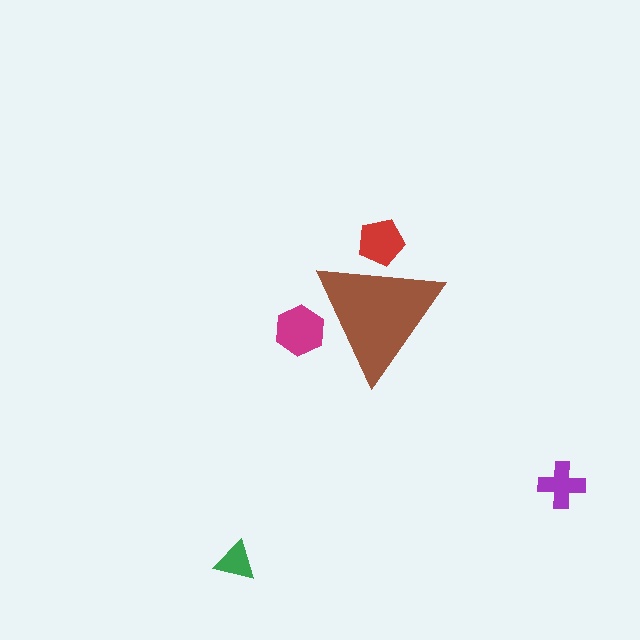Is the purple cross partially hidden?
No, the purple cross is fully visible.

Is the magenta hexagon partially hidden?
Yes, the magenta hexagon is partially hidden behind the brown triangle.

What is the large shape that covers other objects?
A brown triangle.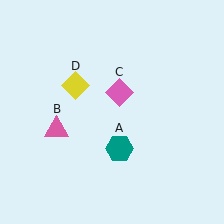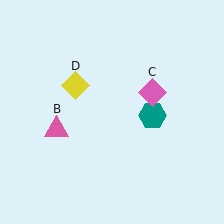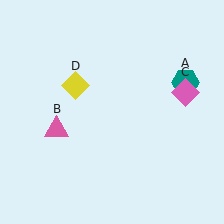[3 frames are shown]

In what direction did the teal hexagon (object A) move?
The teal hexagon (object A) moved up and to the right.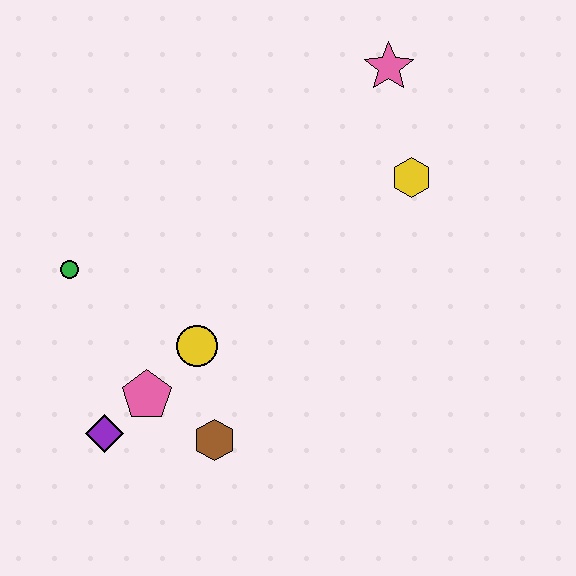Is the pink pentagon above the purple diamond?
Yes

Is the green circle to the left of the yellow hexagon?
Yes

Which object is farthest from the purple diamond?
The pink star is farthest from the purple diamond.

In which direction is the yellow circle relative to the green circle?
The yellow circle is to the right of the green circle.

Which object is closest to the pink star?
The yellow hexagon is closest to the pink star.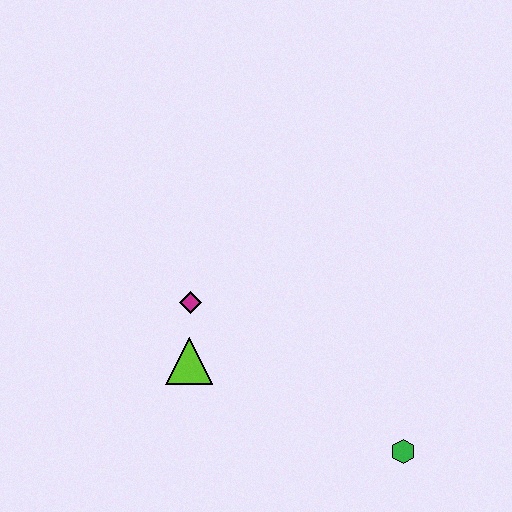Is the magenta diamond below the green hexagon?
No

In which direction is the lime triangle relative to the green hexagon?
The lime triangle is to the left of the green hexagon.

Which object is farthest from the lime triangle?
The green hexagon is farthest from the lime triangle.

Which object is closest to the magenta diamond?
The lime triangle is closest to the magenta diamond.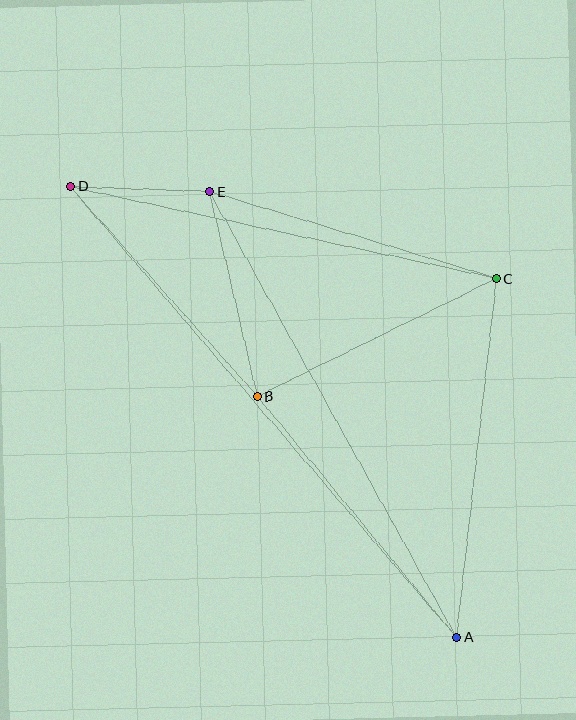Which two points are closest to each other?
Points D and E are closest to each other.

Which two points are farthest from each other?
Points A and D are farthest from each other.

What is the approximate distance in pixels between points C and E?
The distance between C and E is approximately 299 pixels.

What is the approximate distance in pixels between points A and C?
The distance between A and C is approximately 361 pixels.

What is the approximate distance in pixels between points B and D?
The distance between B and D is approximately 281 pixels.